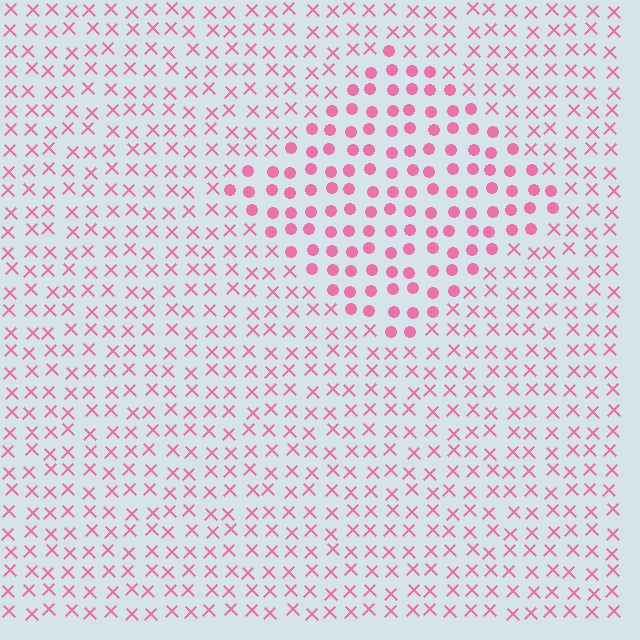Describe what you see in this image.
The image is filled with small pink elements arranged in a uniform grid. A diamond-shaped region contains circles, while the surrounding area contains X marks. The boundary is defined purely by the change in element shape.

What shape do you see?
I see a diamond.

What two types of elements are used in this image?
The image uses circles inside the diamond region and X marks outside it.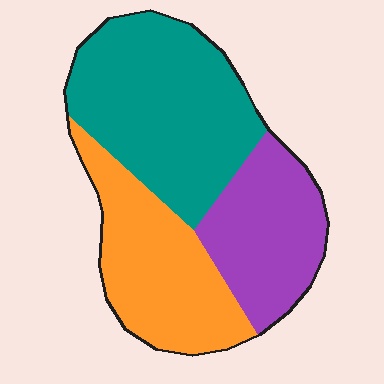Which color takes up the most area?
Teal, at roughly 45%.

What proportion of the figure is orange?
Orange takes up between a quarter and a half of the figure.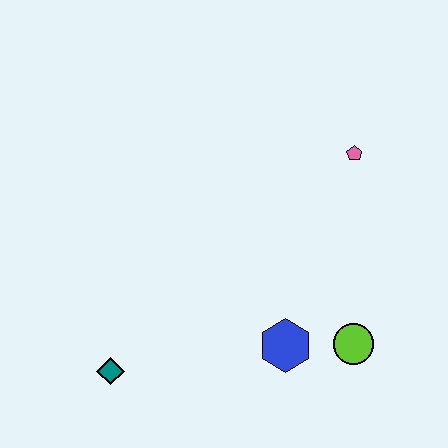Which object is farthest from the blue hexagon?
The pink pentagon is farthest from the blue hexagon.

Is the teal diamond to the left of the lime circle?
Yes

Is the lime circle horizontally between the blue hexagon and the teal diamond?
No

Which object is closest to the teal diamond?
The blue hexagon is closest to the teal diamond.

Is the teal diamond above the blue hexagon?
No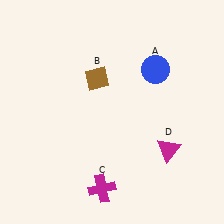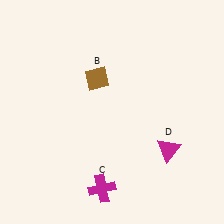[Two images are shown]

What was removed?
The blue circle (A) was removed in Image 2.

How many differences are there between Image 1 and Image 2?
There is 1 difference between the two images.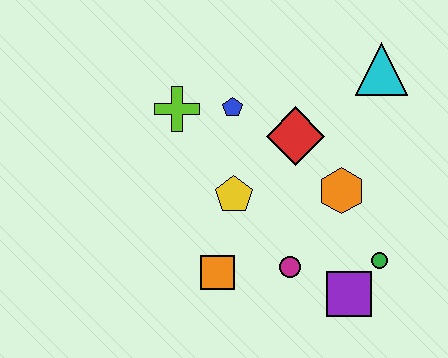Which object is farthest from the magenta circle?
The cyan triangle is farthest from the magenta circle.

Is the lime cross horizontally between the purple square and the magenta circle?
No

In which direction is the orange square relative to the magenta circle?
The orange square is to the left of the magenta circle.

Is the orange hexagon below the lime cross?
Yes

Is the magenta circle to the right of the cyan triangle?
No